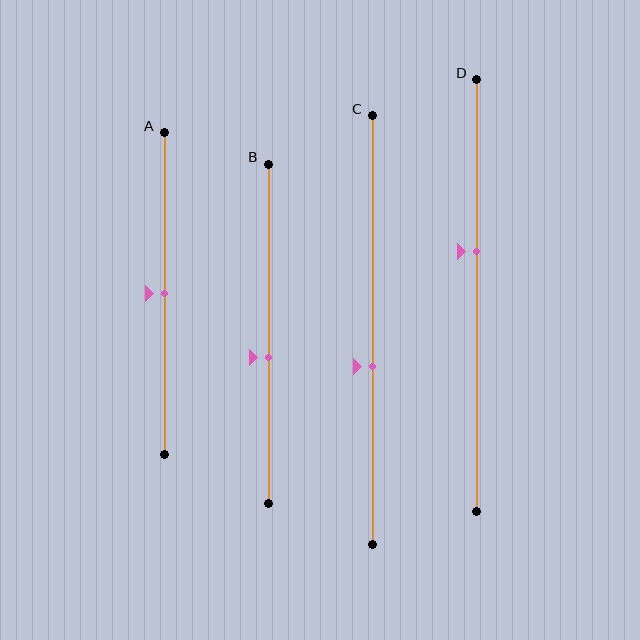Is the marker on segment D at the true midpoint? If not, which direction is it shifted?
No, the marker on segment D is shifted upward by about 10% of the segment length.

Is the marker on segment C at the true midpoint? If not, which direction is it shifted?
No, the marker on segment C is shifted downward by about 9% of the segment length.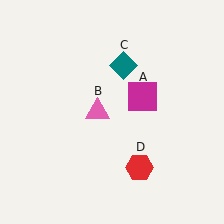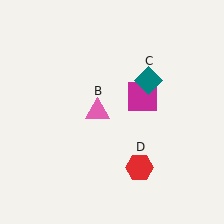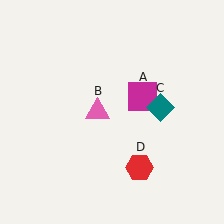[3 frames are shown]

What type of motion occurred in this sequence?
The teal diamond (object C) rotated clockwise around the center of the scene.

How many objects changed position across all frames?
1 object changed position: teal diamond (object C).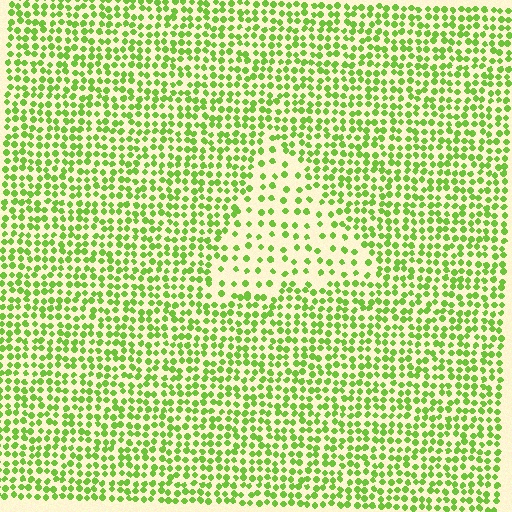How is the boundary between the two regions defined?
The boundary is defined by a change in element density (approximately 2.2x ratio). All elements are the same color, size, and shape.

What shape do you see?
I see a triangle.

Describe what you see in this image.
The image contains small lime elements arranged at two different densities. A triangle-shaped region is visible where the elements are less densely packed than the surrounding area.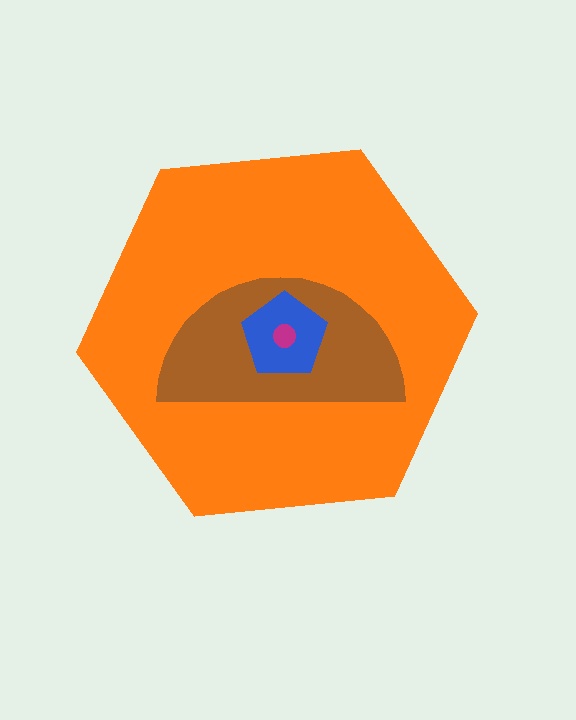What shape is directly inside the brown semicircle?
The blue pentagon.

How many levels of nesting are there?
4.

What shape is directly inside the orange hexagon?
The brown semicircle.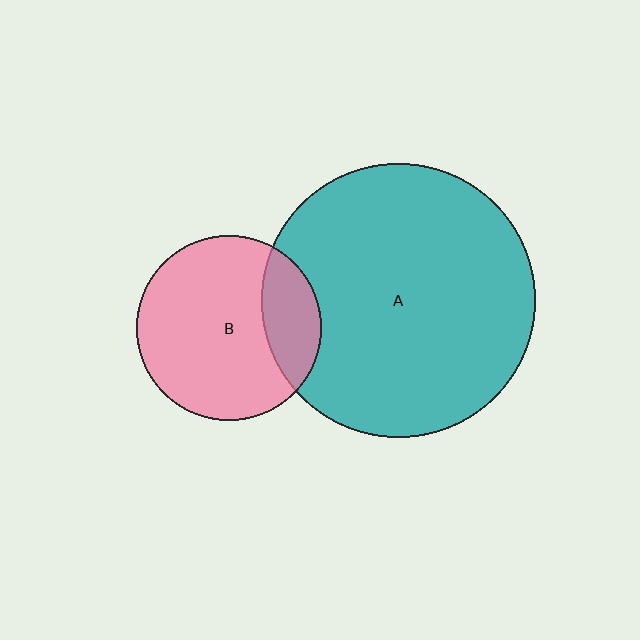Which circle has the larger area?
Circle A (teal).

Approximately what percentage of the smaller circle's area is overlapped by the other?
Approximately 20%.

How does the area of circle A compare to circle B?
Approximately 2.2 times.